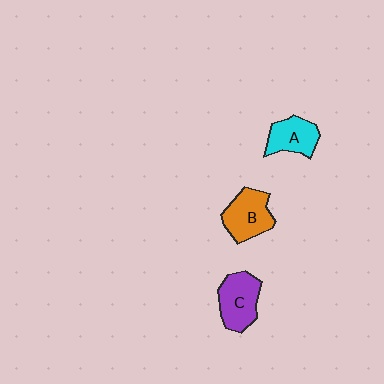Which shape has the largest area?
Shape C (purple).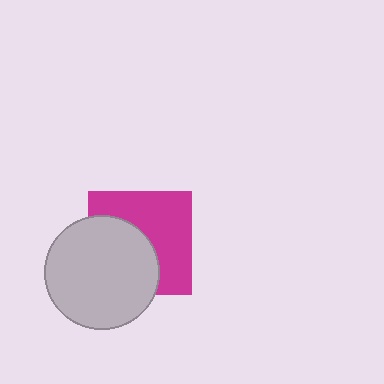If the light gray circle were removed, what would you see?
You would see the complete magenta square.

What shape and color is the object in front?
The object in front is a light gray circle.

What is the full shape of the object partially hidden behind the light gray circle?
The partially hidden object is a magenta square.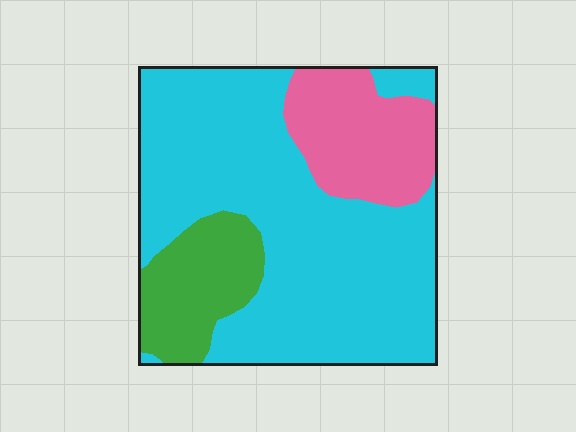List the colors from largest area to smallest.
From largest to smallest: cyan, pink, green.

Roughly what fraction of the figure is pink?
Pink covers about 20% of the figure.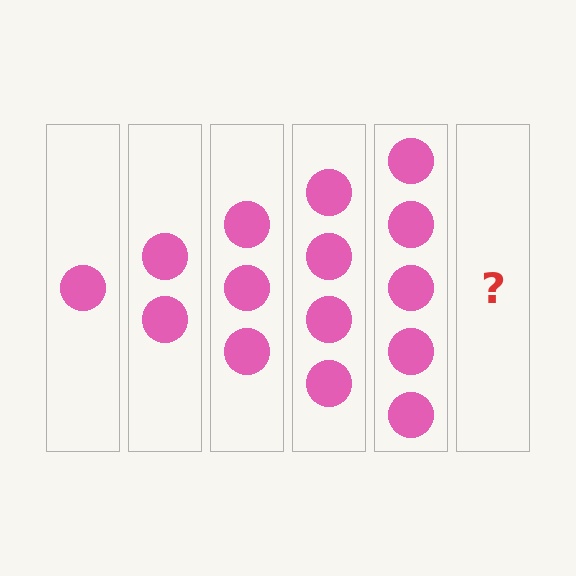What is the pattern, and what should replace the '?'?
The pattern is that each step adds one more circle. The '?' should be 6 circles.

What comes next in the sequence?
The next element should be 6 circles.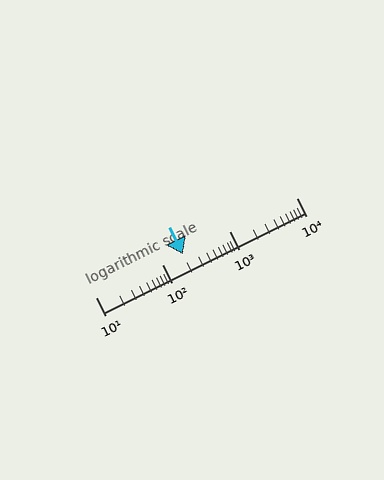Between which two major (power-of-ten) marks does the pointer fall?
The pointer is between 100 and 1000.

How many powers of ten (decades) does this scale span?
The scale spans 3 decades, from 10 to 10000.